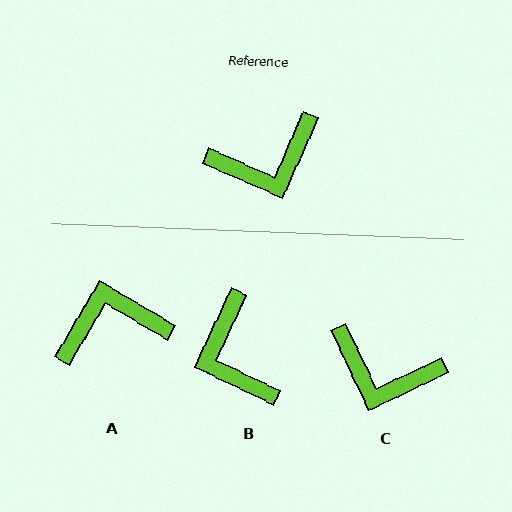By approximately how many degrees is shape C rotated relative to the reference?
Approximately 41 degrees clockwise.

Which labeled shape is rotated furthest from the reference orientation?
A, about 173 degrees away.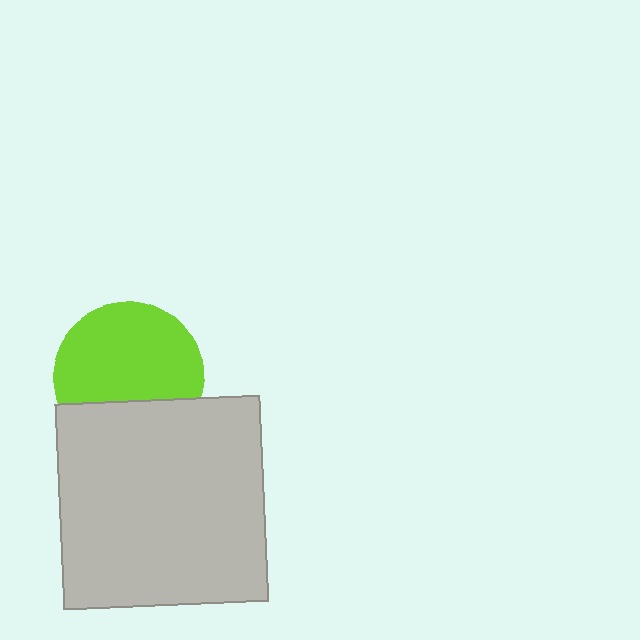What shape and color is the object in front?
The object in front is a light gray square.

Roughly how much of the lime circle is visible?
Most of it is visible (roughly 69%).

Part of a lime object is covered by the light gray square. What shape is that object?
It is a circle.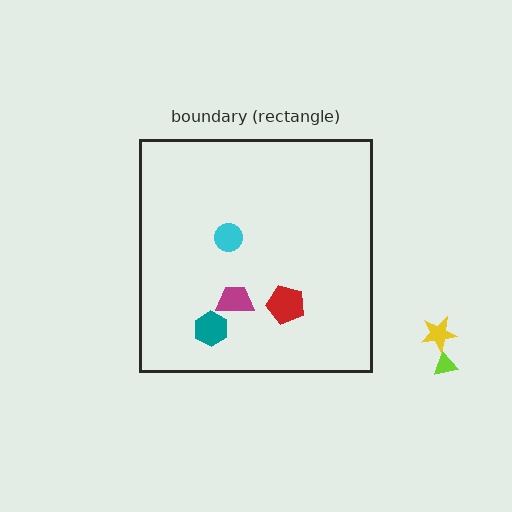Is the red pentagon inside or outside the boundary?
Inside.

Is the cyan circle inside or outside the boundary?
Inside.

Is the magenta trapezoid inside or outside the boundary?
Inside.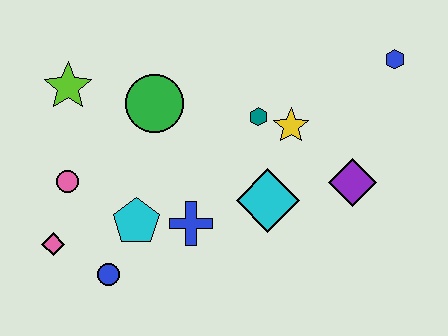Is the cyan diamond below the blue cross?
No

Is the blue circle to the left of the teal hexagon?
Yes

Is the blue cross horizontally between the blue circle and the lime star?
No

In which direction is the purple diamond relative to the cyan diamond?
The purple diamond is to the right of the cyan diamond.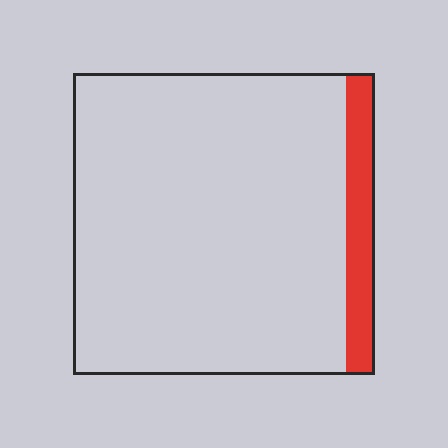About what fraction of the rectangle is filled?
About one tenth (1/10).